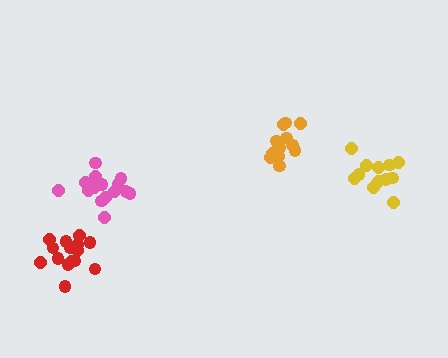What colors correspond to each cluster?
The clusters are colored: yellow, red, pink, orange.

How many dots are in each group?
Group 1: 12 dots, Group 2: 16 dots, Group 3: 17 dots, Group 4: 14 dots (59 total).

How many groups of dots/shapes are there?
There are 4 groups.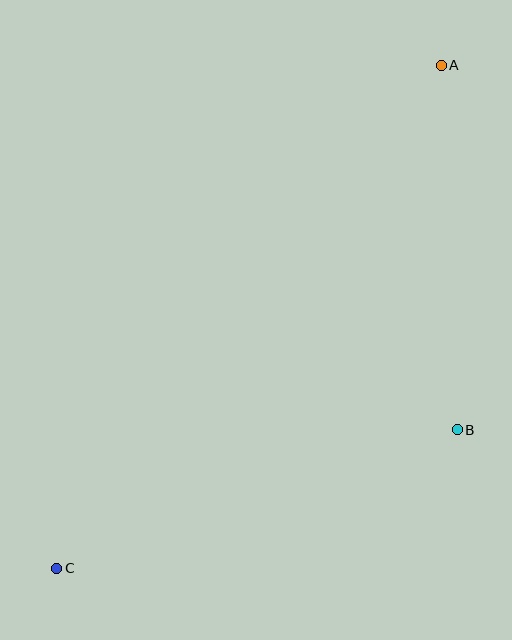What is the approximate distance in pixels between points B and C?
The distance between B and C is approximately 424 pixels.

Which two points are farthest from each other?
Points A and C are farthest from each other.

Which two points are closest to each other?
Points A and B are closest to each other.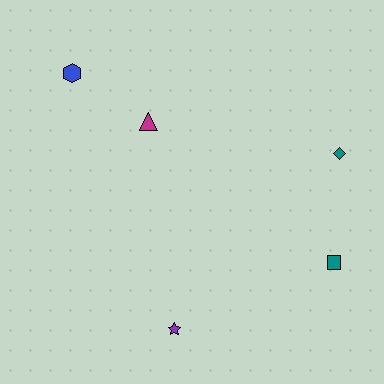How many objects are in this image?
There are 5 objects.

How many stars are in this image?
There is 1 star.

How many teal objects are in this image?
There are 2 teal objects.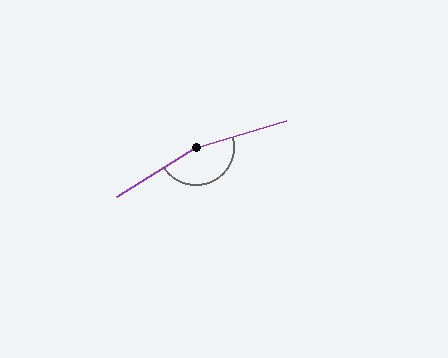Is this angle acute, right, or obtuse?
It is obtuse.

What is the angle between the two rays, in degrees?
Approximately 165 degrees.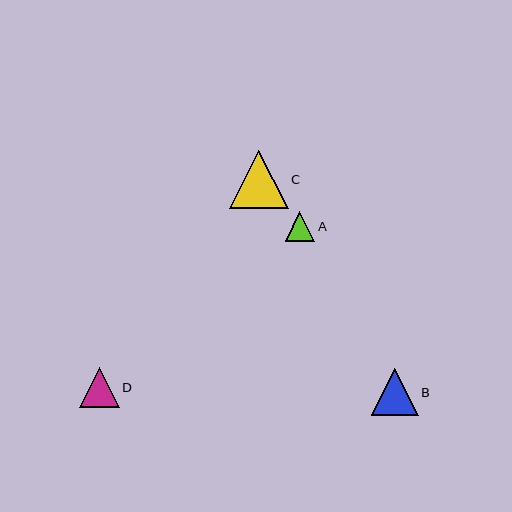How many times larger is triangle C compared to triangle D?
Triangle C is approximately 1.5 times the size of triangle D.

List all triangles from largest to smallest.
From largest to smallest: C, B, D, A.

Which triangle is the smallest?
Triangle A is the smallest with a size of approximately 29 pixels.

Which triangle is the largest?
Triangle C is the largest with a size of approximately 59 pixels.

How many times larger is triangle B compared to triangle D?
Triangle B is approximately 1.2 times the size of triangle D.